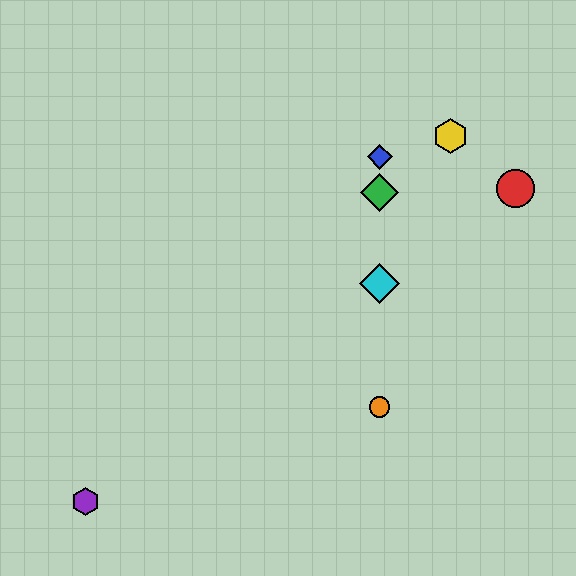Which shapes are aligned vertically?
The blue diamond, the green diamond, the orange circle, the cyan diamond are aligned vertically.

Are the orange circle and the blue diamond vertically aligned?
Yes, both are at x≈380.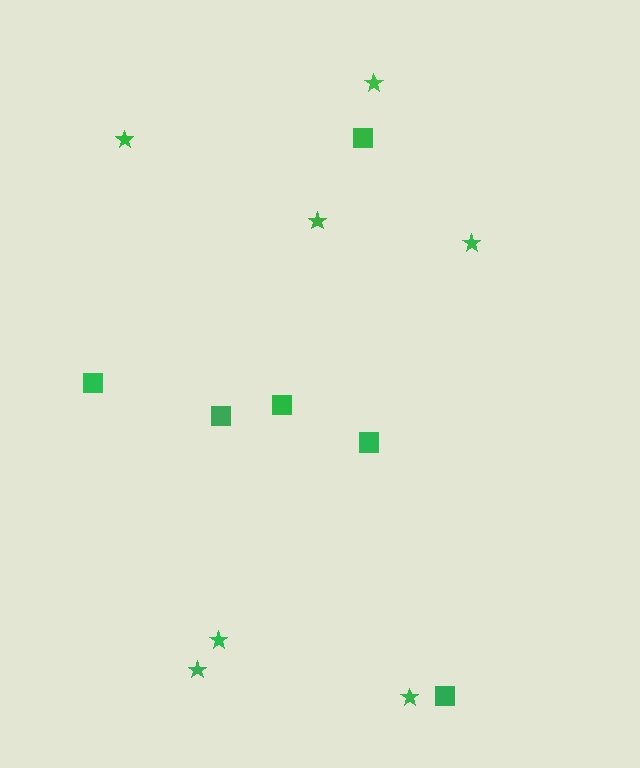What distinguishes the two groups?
There are 2 groups: one group of squares (6) and one group of stars (7).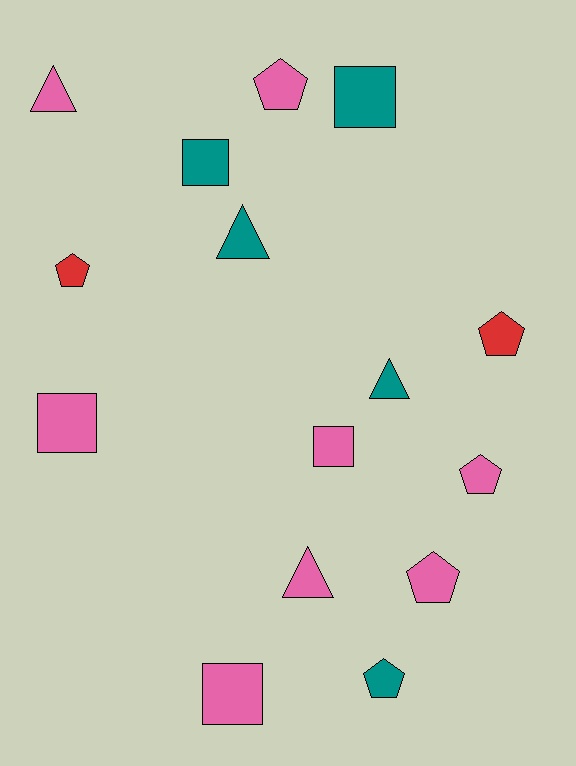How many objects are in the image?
There are 15 objects.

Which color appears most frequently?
Pink, with 8 objects.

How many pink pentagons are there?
There are 3 pink pentagons.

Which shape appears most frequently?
Pentagon, with 6 objects.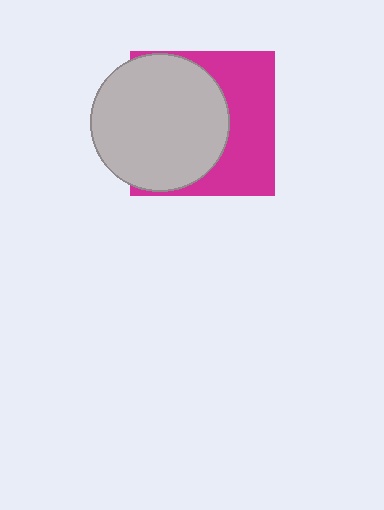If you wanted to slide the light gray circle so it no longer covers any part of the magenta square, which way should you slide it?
Slide it left — that is the most direct way to separate the two shapes.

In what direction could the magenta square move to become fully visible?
The magenta square could move right. That would shift it out from behind the light gray circle entirely.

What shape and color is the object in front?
The object in front is a light gray circle.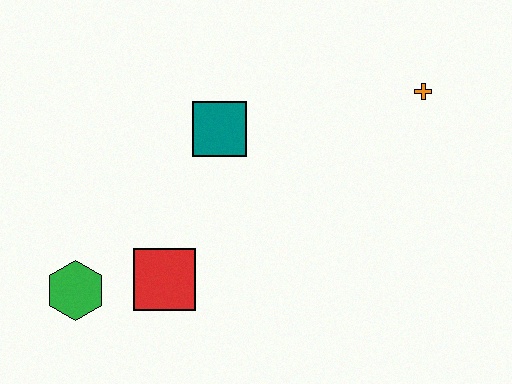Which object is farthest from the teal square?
The green hexagon is farthest from the teal square.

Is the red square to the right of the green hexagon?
Yes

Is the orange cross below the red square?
No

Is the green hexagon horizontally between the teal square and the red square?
No